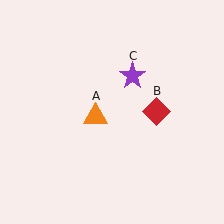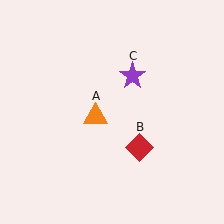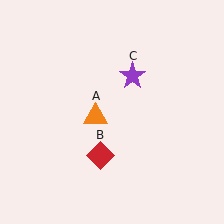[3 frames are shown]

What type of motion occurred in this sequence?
The red diamond (object B) rotated clockwise around the center of the scene.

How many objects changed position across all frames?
1 object changed position: red diamond (object B).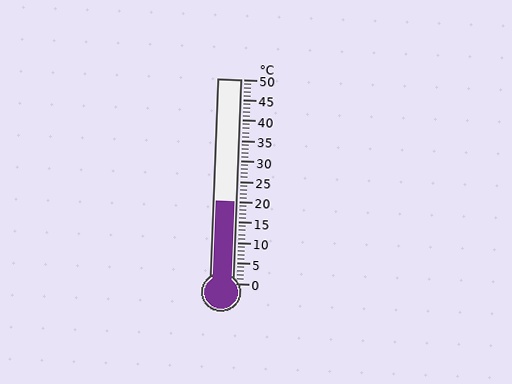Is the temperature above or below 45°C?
The temperature is below 45°C.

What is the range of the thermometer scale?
The thermometer scale ranges from 0°C to 50°C.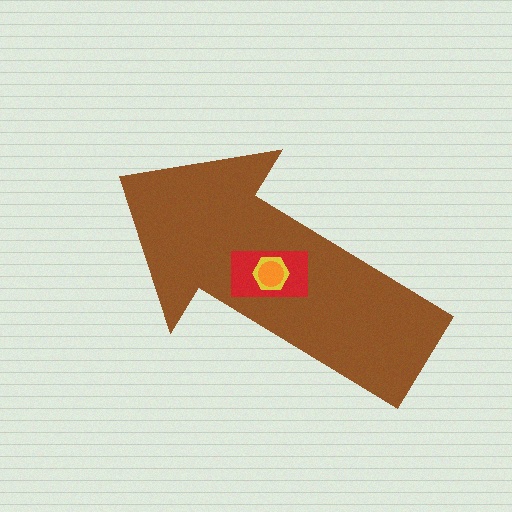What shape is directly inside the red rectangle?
The yellow hexagon.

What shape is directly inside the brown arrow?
The red rectangle.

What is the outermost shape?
The brown arrow.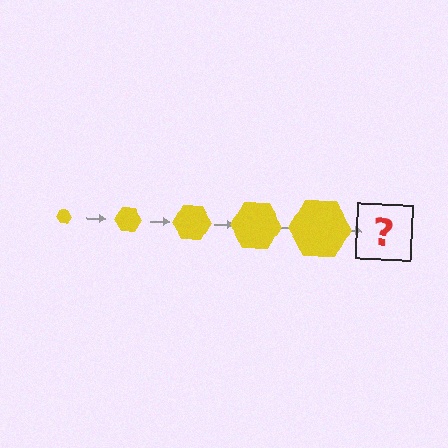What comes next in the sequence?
The next element should be a yellow hexagon, larger than the previous one.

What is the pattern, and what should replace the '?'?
The pattern is that the hexagon gets progressively larger each step. The '?' should be a yellow hexagon, larger than the previous one.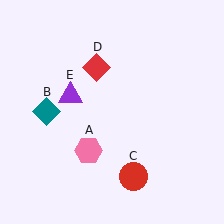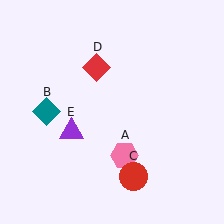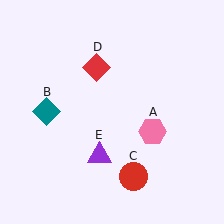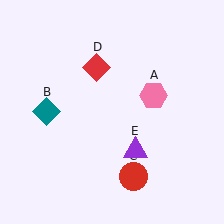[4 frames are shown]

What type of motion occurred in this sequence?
The pink hexagon (object A), purple triangle (object E) rotated counterclockwise around the center of the scene.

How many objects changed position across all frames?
2 objects changed position: pink hexagon (object A), purple triangle (object E).